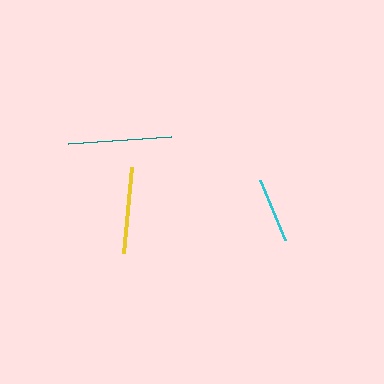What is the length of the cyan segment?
The cyan segment is approximately 65 pixels long.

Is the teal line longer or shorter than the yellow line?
The teal line is longer than the yellow line.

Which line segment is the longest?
The teal line is the longest at approximately 104 pixels.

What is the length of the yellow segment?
The yellow segment is approximately 87 pixels long.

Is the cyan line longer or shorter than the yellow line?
The yellow line is longer than the cyan line.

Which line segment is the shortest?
The cyan line is the shortest at approximately 65 pixels.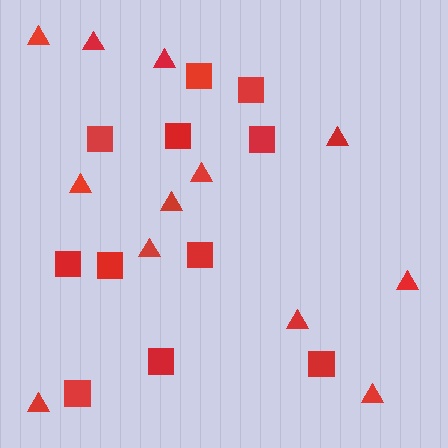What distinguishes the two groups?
There are 2 groups: one group of triangles (12) and one group of squares (11).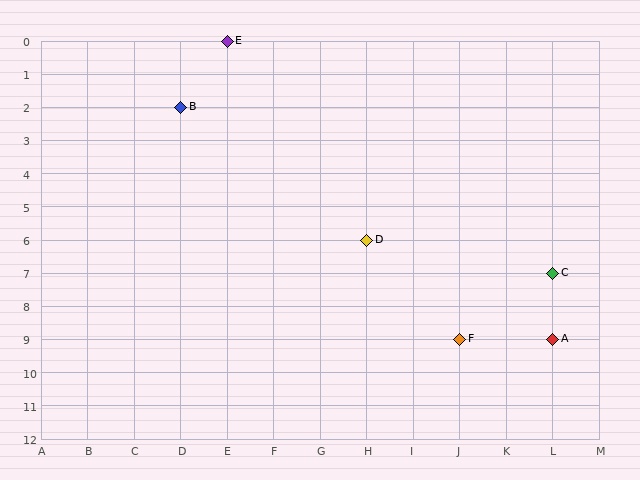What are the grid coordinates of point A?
Point A is at grid coordinates (L, 9).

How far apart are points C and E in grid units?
Points C and E are 7 columns and 7 rows apart (about 9.9 grid units diagonally).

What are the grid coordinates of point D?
Point D is at grid coordinates (H, 6).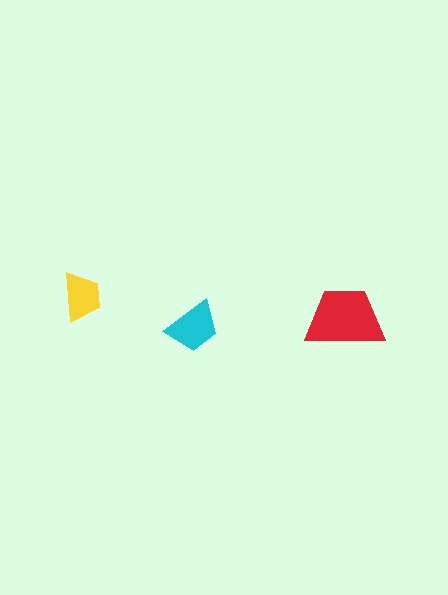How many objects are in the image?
There are 3 objects in the image.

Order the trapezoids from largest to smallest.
the red one, the cyan one, the yellow one.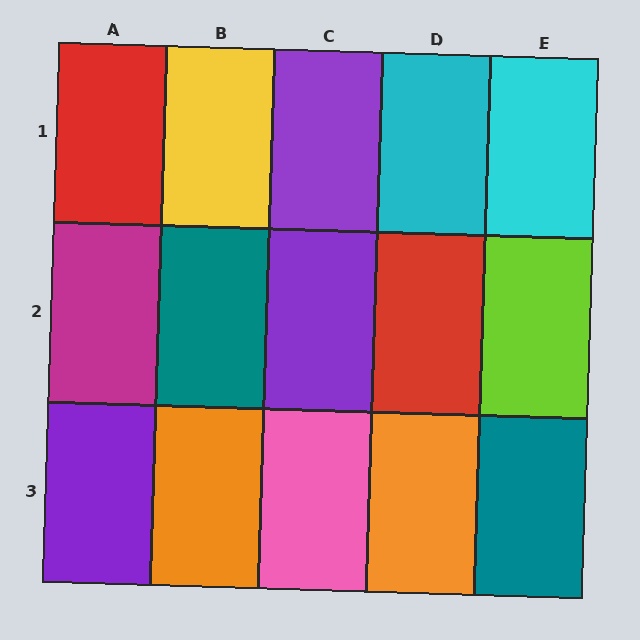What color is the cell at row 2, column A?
Magenta.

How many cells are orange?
2 cells are orange.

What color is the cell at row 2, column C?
Purple.